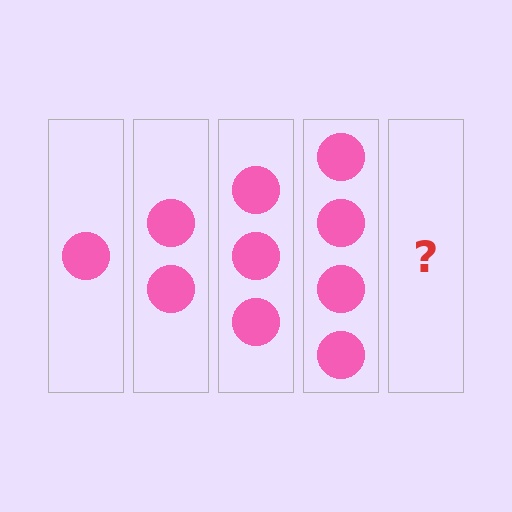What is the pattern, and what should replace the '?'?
The pattern is that each step adds one more circle. The '?' should be 5 circles.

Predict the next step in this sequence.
The next step is 5 circles.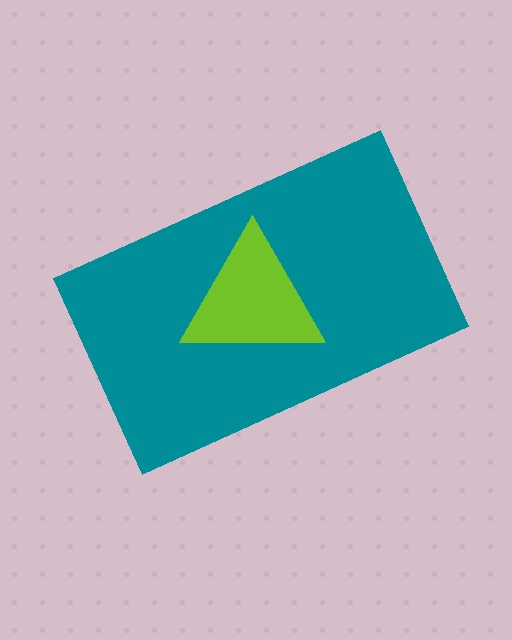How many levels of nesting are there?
2.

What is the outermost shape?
The teal rectangle.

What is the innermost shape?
The lime triangle.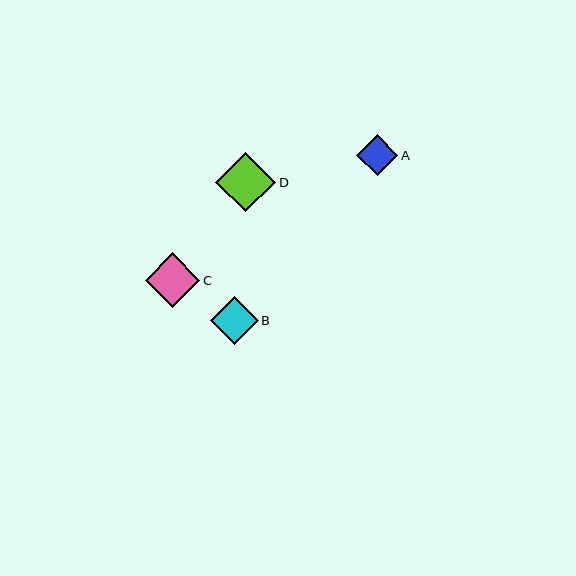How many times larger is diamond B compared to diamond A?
Diamond B is approximately 1.2 times the size of diamond A.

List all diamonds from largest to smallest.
From largest to smallest: D, C, B, A.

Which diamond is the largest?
Diamond D is the largest with a size of approximately 60 pixels.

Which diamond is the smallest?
Diamond A is the smallest with a size of approximately 41 pixels.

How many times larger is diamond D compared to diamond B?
Diamond D is approximately 1.3 times the size of diamond B.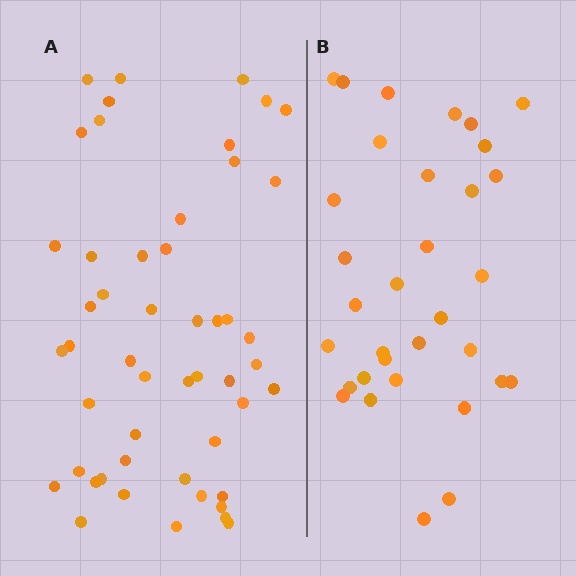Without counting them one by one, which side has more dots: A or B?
Region A (the left region) has more dots.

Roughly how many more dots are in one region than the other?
Region A has approximately 15 more dots than region B.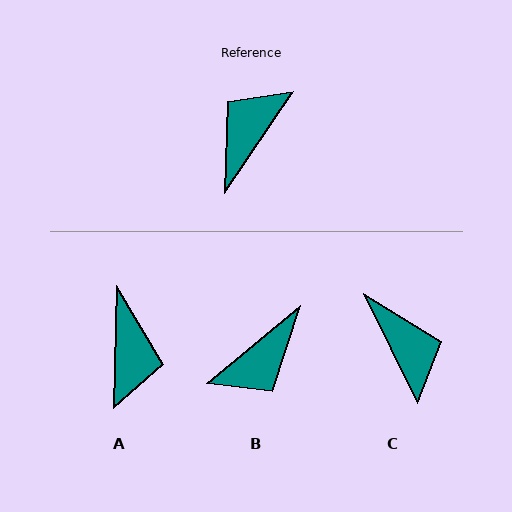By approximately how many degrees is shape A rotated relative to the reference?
Approximately 147 degrees clockwise.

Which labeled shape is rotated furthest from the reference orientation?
B, about 164 degrees away.